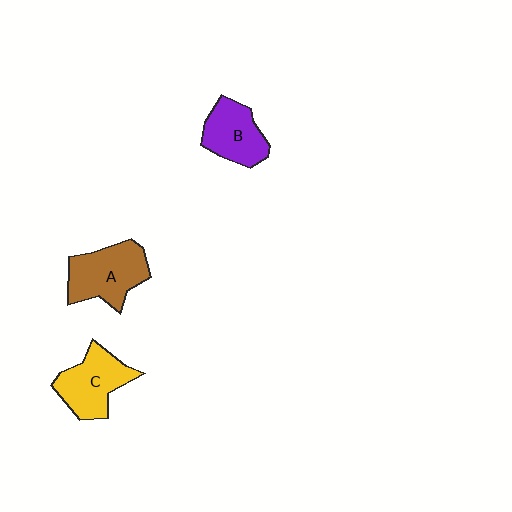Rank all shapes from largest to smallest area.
From largest to smallest: A (brown), C (yellow), B (purple).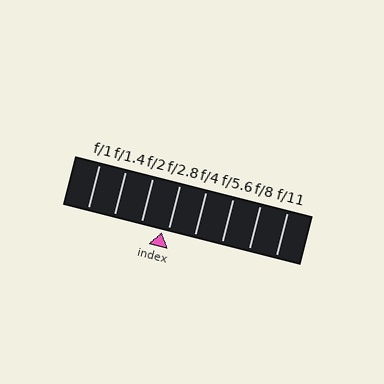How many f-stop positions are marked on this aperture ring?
There are 8 f-stop positions marked.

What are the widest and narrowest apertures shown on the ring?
The widest aperture shown is f/1 and the narrowest is f/11.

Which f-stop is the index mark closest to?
The index mark is closest to f/2.8.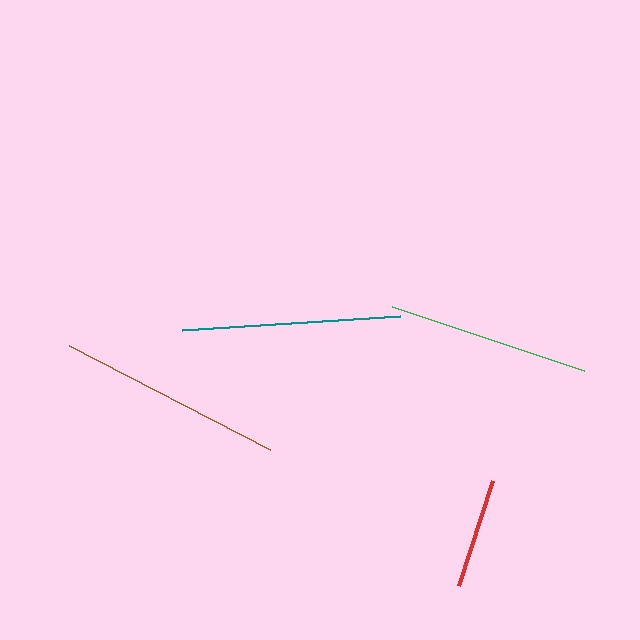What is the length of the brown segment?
The brown segment is approximately 227 pixels long.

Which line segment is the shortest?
The red line is the shortest at approximately 110 pixels.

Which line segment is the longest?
The brown line is the longest at approximately 227 pixels.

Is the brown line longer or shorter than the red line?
The brown line is longer than the red line.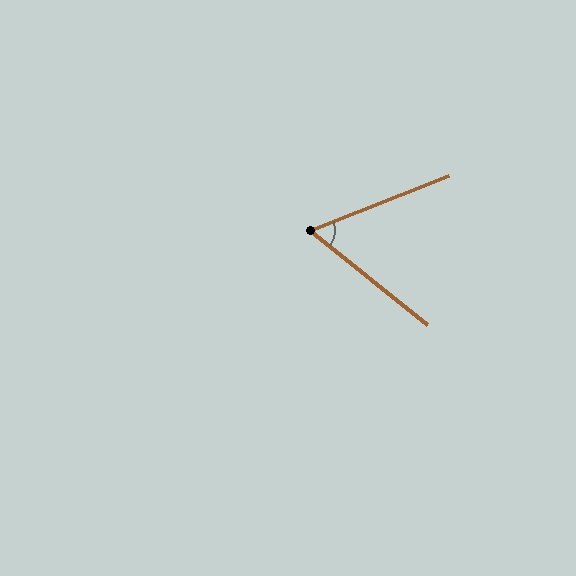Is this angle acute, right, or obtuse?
It is acute.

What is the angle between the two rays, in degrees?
Approximately 60 degrees.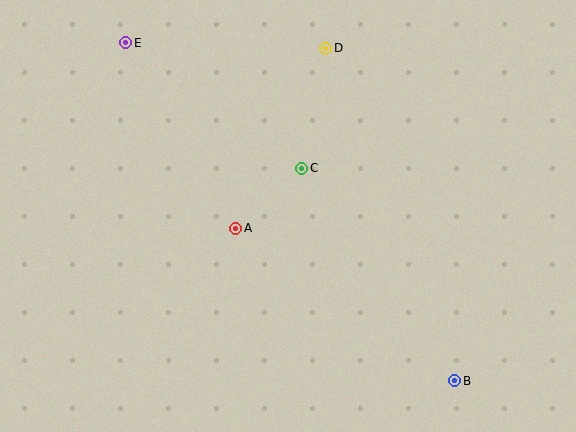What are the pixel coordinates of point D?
Point D is at (326, 48).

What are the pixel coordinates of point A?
Point A is at (236, 228).